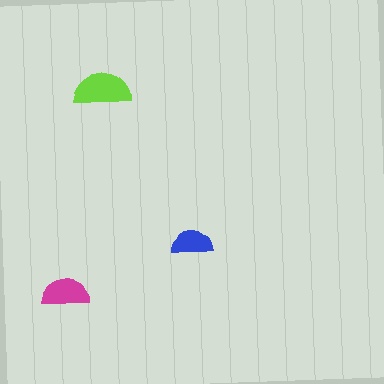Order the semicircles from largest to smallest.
the lime one, the magenta one, the blue one.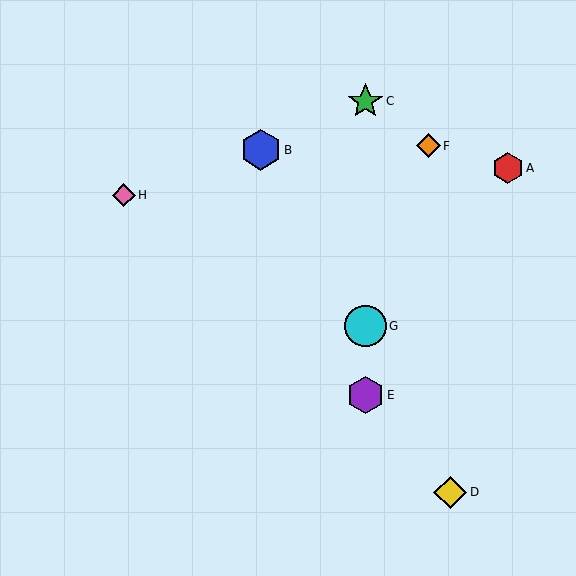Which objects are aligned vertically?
Objects C, E, G are aligned vertically.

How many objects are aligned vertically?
3 objects (C, E, G) are aligned vertically.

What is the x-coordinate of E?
Object E is at x≈365.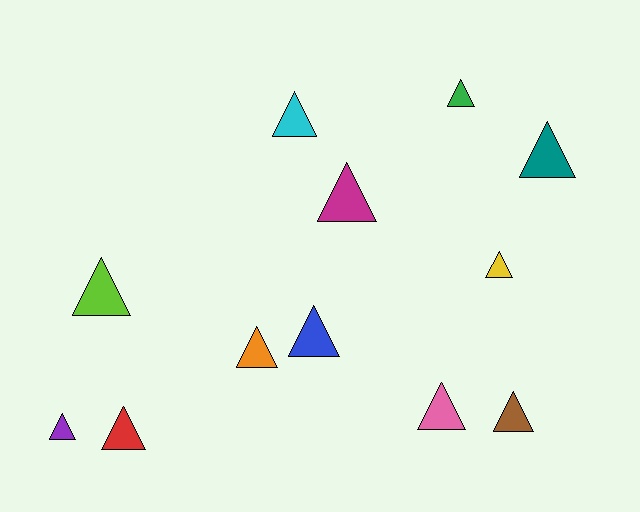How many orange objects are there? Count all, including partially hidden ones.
There is 1 orange object.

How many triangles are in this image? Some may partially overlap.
There are 12 triangles.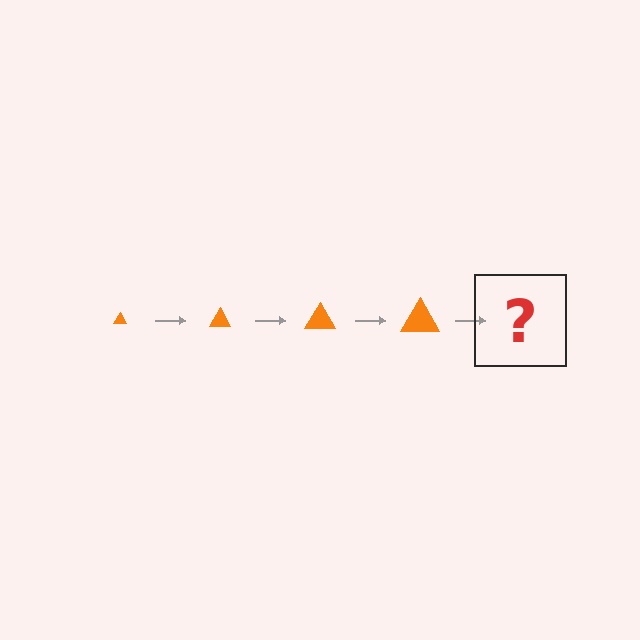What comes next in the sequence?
The next element should be an orange triangle, larger than the previous one.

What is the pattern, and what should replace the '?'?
The pattern is that the triangle gets progressively larger each step. The '?' should be an orange triangle, larger than the previous one.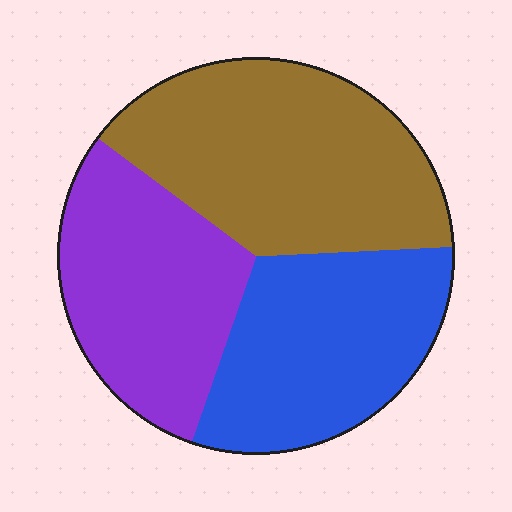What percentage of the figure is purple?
Purple covers roughly 30% of the figure.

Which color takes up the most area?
Brown, at roughly 40%.